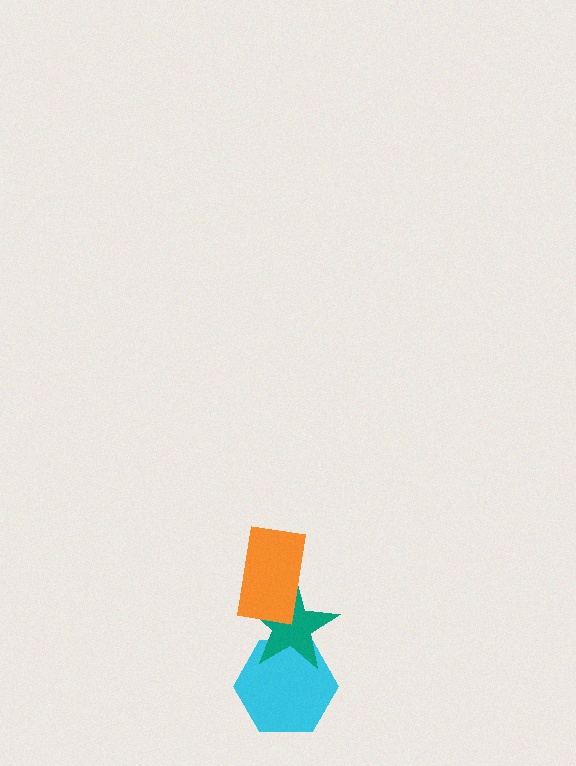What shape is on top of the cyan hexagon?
The teal star is on top of the cyan hexagon.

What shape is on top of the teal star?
The orange rectangle is on top of the teal star.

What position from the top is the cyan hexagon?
The cyan hexagon is 3rd from the top.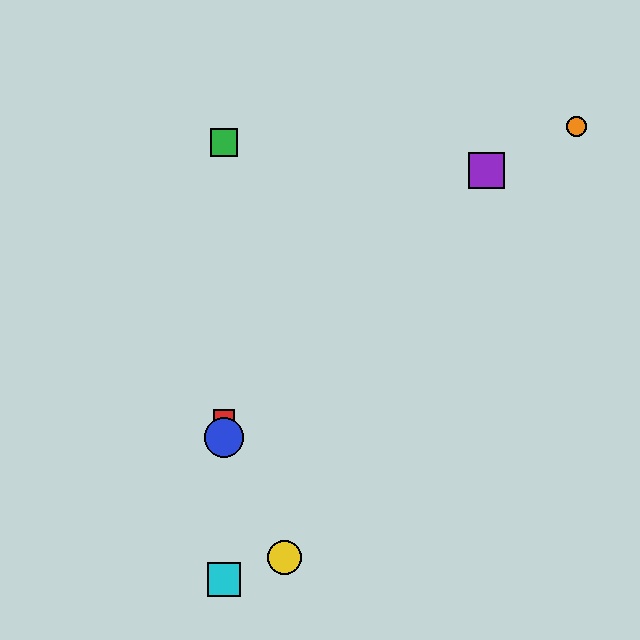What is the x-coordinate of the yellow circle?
The yellow circle is at x≈285.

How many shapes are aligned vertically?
4 shapes (the red square, the blue circle, the green square, the cyan square) are aligned vertically.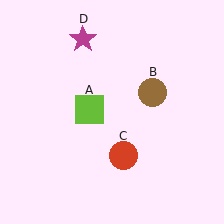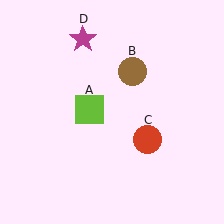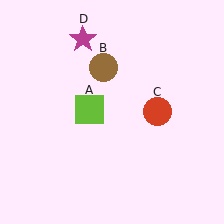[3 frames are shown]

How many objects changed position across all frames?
2 objects changed position: brown circle (object B), red circle (object C).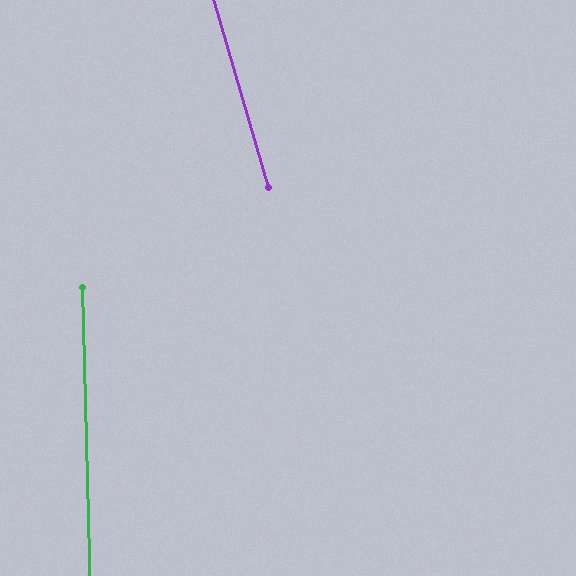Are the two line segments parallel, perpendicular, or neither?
Neither parallel nor perpendicular — they differ by about 15°.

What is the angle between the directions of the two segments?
Approximately 15 degrees.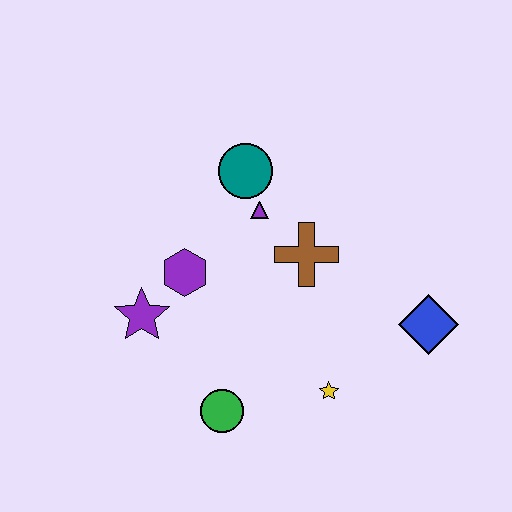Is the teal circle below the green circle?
No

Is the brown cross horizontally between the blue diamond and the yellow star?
No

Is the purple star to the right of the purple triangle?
No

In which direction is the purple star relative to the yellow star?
The purple star is to the left of the yellow star.